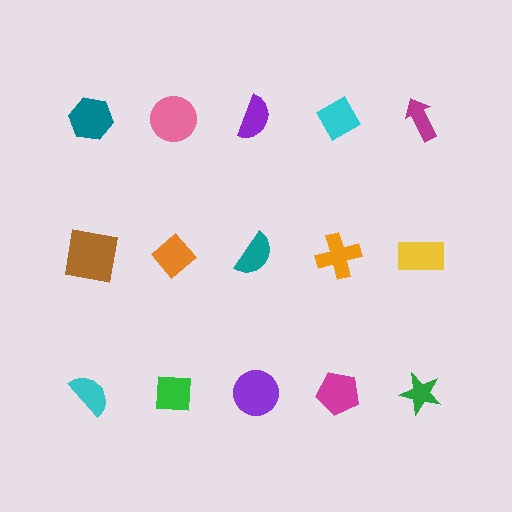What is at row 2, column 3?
A teal semicircle.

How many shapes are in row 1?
5 shapes.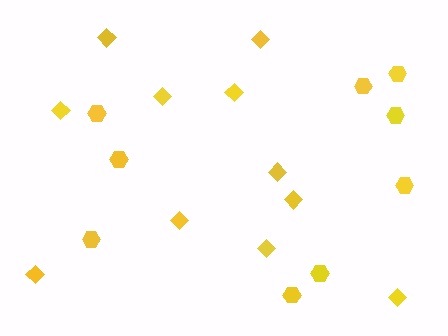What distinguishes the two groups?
There are 2 groups: one group of hexagons (9) and one group of diamonds (11).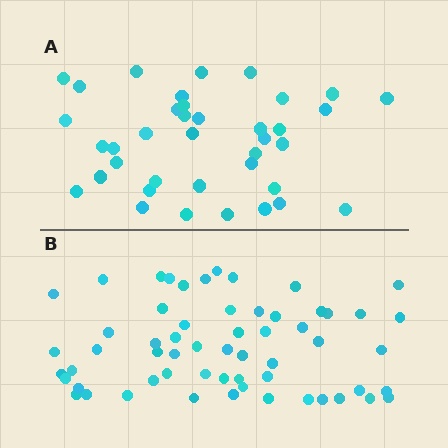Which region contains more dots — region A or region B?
Region B (the bottom region) has more dots.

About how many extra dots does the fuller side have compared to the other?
Region B has approximately 20 more dots than region A.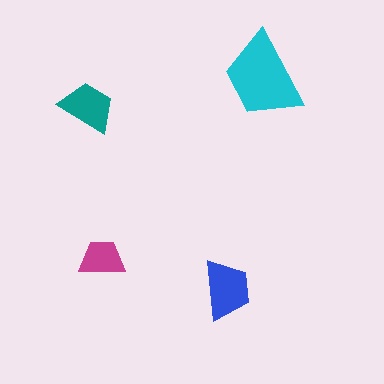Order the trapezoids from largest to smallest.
the cyan one, the blue one, the teal one, the magenta one.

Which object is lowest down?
The blue trapezoid is bottommost.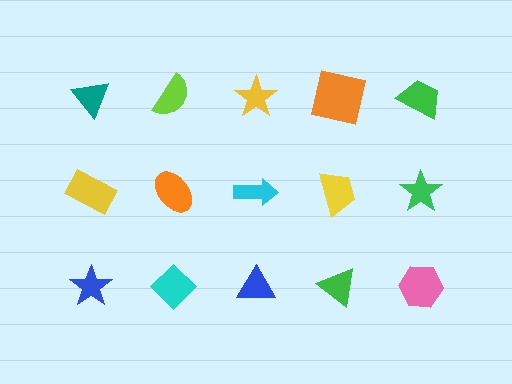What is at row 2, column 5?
A green star.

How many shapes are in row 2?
5 shapes.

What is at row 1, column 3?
A yellow star.